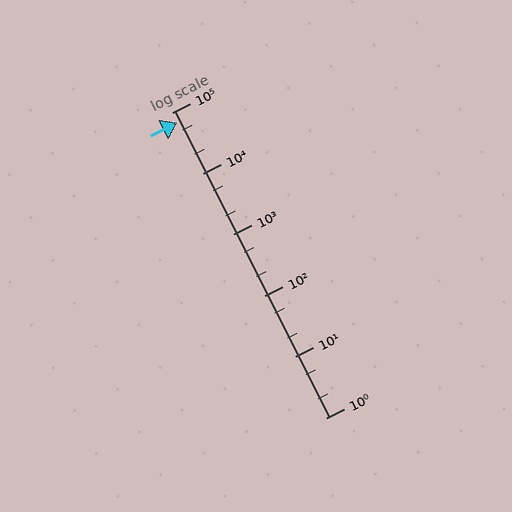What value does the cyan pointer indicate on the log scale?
The pointer indicates approximately 69000.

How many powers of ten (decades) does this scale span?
The scale spans 5 decades, from 1 to 100000.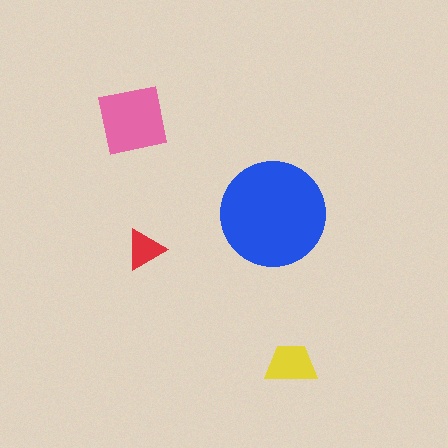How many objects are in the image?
There are 4 objects in the image.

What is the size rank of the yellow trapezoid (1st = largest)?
3rd.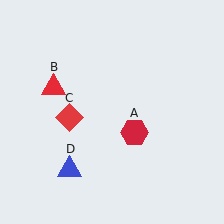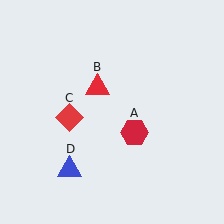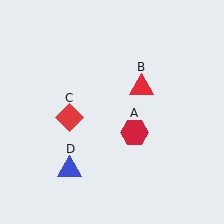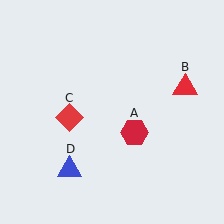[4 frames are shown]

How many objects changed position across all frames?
1 object changed position: red triangle (object B).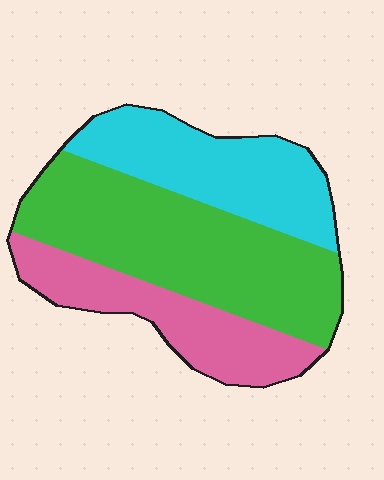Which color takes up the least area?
Pink, at roughly 25%.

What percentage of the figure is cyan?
Cyan takes up between a sixth and a third of the figure.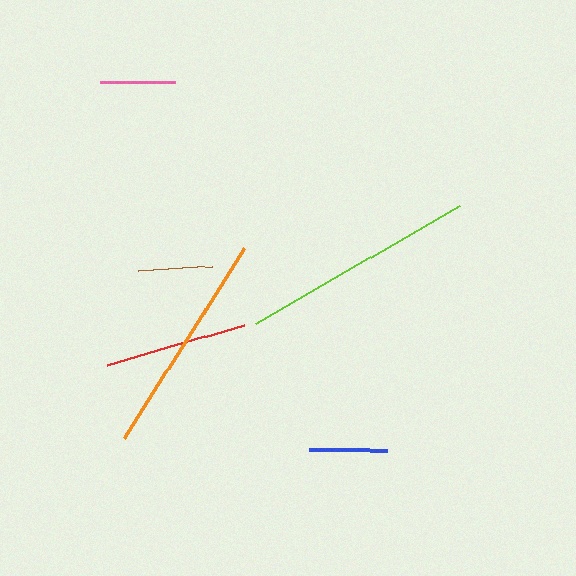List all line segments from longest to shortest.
From longest to shortest: lime, orange, red, blue, pink, brown.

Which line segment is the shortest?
The brown line is the shortest at approximately 74 pixels.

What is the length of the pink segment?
The pink segment is approximately 75 pixels long.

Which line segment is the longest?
The lime line is the longest at approximately 236 pixels.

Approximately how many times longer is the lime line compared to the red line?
The lime line is approximately 1.7 times the length of the red line.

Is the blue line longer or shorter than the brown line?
The blue line is longer than the brown line.